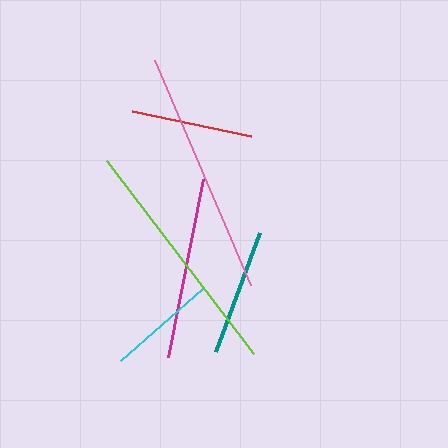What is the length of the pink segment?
The pink segment is approximately 245 pixels long.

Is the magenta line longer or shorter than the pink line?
The pink line is longer than the magenta line.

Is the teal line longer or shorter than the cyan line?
The teal line is longer than the cyan line.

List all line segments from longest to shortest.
From longest to shortest: pink, lime, magenta, teal, red, cyan.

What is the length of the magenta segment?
The magenta segment is approximately 181 pixels long.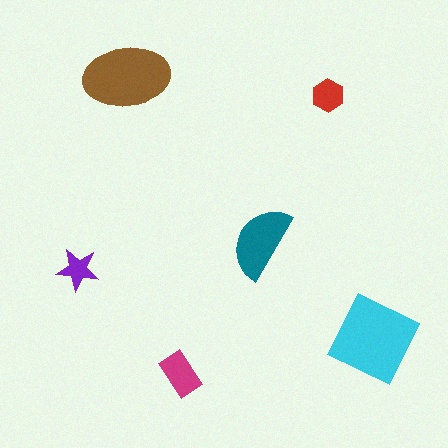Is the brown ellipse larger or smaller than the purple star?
Larger.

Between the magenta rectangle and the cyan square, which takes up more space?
The cyan square.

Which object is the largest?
The cyan square.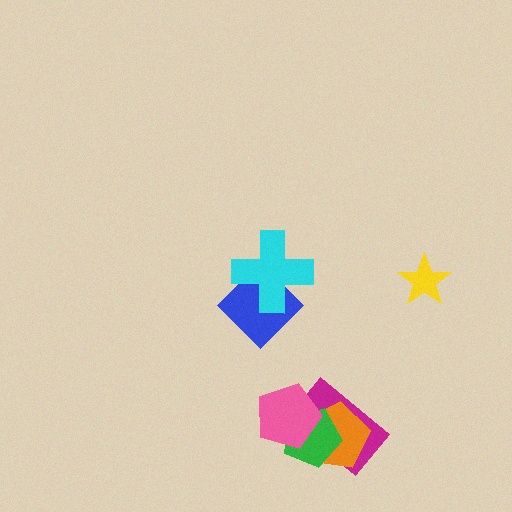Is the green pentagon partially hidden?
Yes, it is partially covered by another shape.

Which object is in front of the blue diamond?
The cyan cross is in front of the blue diamond.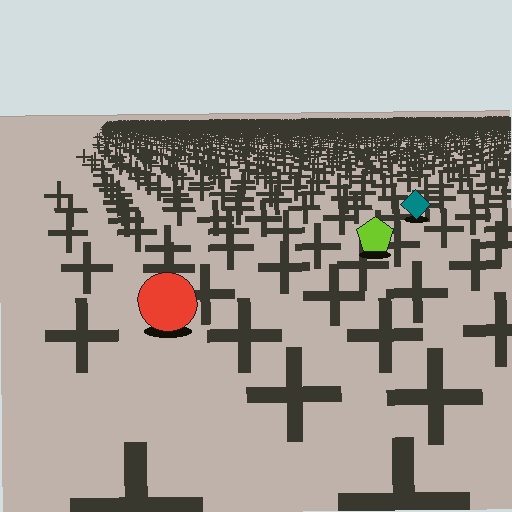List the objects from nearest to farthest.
From nearest to farthest: the red circle, the lime pentagon, the teal diamond.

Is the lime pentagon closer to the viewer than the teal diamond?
Yes. The lime pentagon is closer — you can tell from the texture gradient: the ground texture is coarser near it.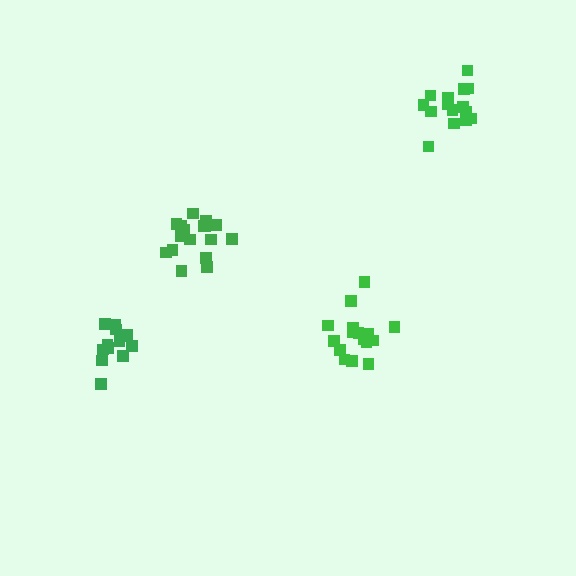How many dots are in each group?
Group 1: 17 dots, Group 2: 14 dots, Group 3: 16 dots, Group 4: 16 dots (63 total).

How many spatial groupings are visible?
There are 4 spatial groupings.